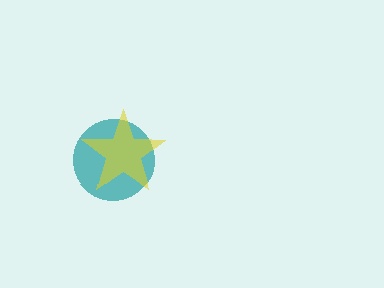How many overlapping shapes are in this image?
There are 2 overlapping shapes in the image.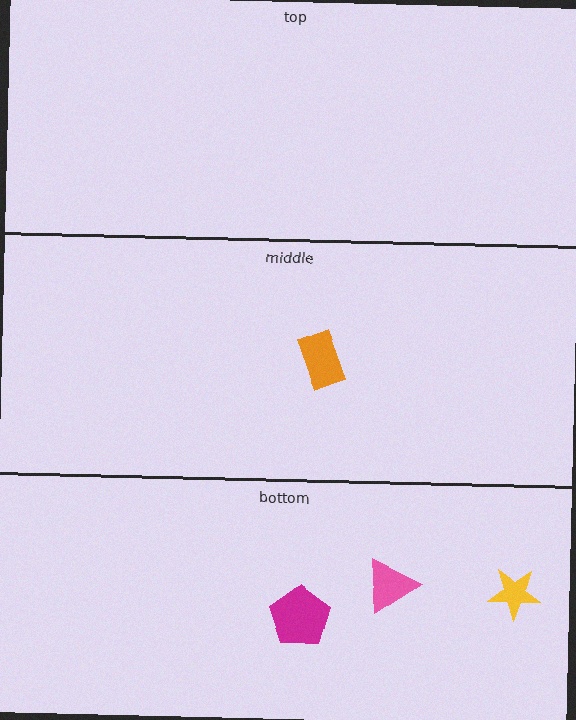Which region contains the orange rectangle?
The middle region.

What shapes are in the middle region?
The orange rectangle.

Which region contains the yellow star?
The bottom region.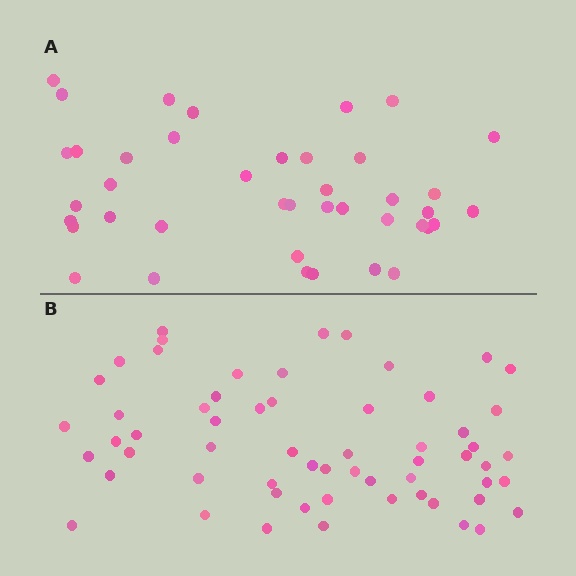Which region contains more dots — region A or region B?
Region B (the bottom region) has more dots.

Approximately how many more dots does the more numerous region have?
Region B has approximately 20 more dots than region A.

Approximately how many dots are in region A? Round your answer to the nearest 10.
About 40 dots. (The exact count is 41, which rounds to 40.)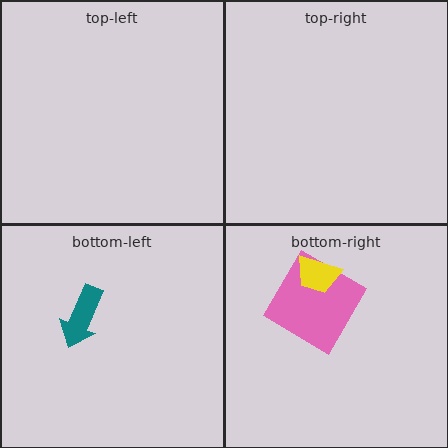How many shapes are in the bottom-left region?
1.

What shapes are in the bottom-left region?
The teal arrow.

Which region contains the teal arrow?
The bottom-left region.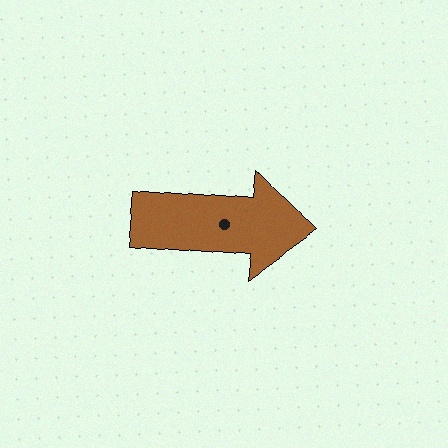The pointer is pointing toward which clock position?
Roughly 3 o'clock.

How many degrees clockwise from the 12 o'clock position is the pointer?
Approximately 95 degrees.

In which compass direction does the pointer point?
East.